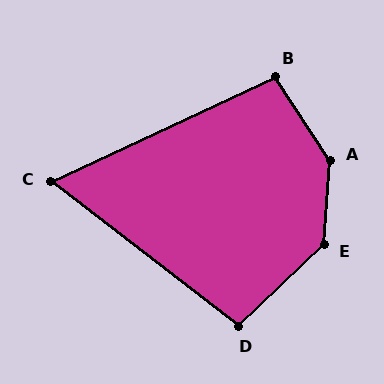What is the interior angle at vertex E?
Approximately 138 degrees (obtuse).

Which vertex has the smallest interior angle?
C, at approximately 63 degrees.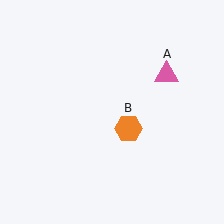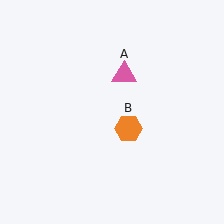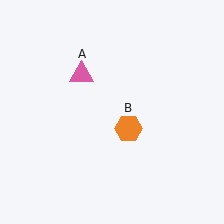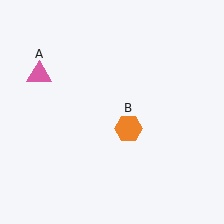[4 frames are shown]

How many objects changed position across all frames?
1 object changed position: pink triangle (object A).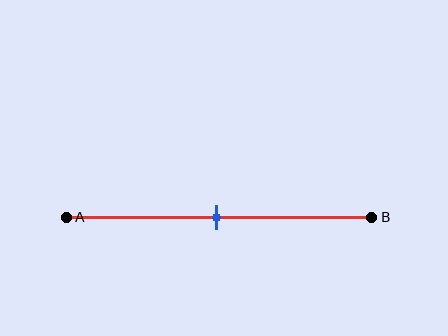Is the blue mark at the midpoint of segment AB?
Yes, the mark is approximately at the midpoint.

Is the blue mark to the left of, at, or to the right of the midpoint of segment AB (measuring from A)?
The blue mark is approximately at the midpoint of segment AB.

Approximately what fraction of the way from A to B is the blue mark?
The blue mark is approximately 50% of the way from A to B.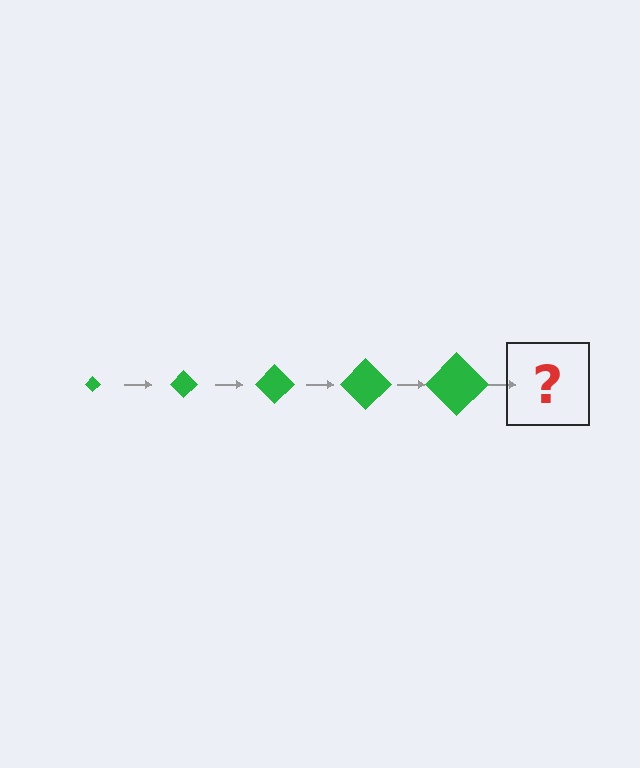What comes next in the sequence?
The next element should be a green diamond, larger than the previous one.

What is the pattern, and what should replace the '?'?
The pattern is that the diamond gets progressively larger each step. The '?' should be a green diamond, larger than the previous one.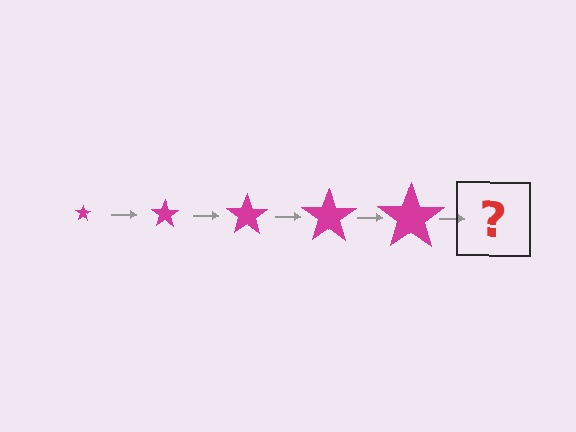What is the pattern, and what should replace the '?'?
The pattern is that the star gets progressively larger each step. The '?' should be a magenta star, larger than the previous one.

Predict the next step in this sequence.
The next step is a magenta star, larger than the previous one.